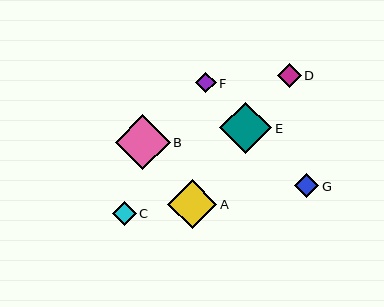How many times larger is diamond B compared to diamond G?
Diamond B is approximately 2.3 times the size of diamond G.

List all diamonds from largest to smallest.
From largest to smallest: B, E, A, G, D, C, F.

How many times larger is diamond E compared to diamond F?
Diamond E is approximately 2.5 times the size of diamond F.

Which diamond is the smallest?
Diamond F is the smallest with a size of approximately 20 pixels.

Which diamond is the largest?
Diamond B is the largest with a size of approximately 55 pixels.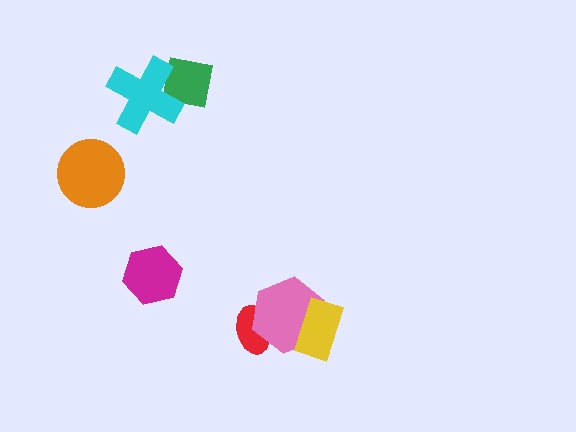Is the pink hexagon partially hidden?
Yes, it is partially covered by another shape.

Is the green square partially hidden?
Yes, it is partially covered by another shape.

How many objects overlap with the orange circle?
0 objects overlap with the orange circle.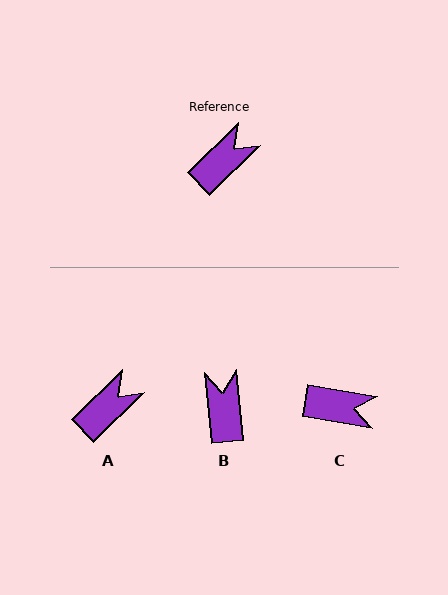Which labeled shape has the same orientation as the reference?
A.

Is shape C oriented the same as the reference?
No, it is off by about 54 degrees.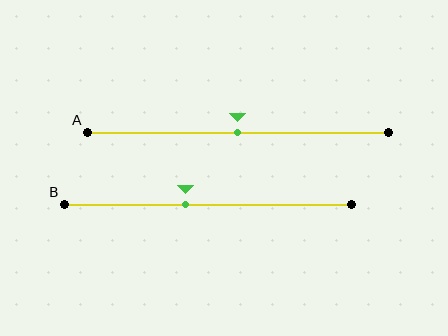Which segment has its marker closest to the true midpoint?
Segment A has its marker closest to the true midpoint.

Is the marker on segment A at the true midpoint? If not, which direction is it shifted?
Yes, the marker on segment A is at the true midpoint.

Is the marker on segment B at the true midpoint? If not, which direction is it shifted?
No, the marker on segment B is shifted to the left by about 8% of the segment length.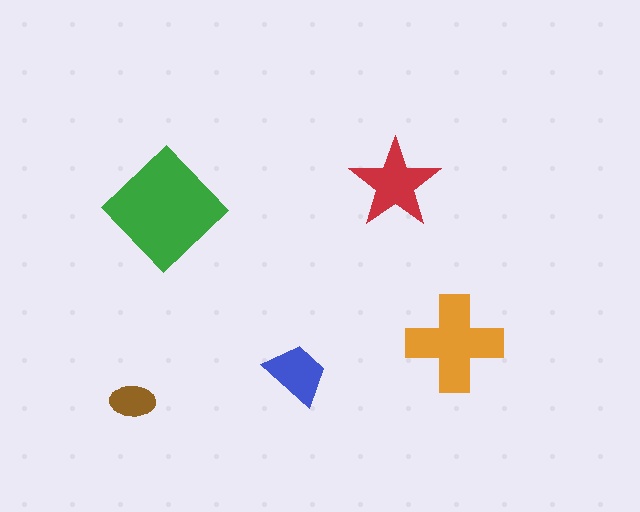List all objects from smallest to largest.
The brown ellipse, the blue trapezoid, the red star, the orange cross, the green diamond.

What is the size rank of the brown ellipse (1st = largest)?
5th.